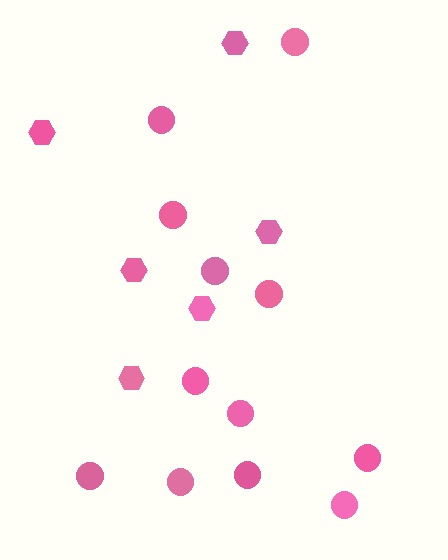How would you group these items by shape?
There are 2 groups: one group of circles (12) and one group of hexagons (6).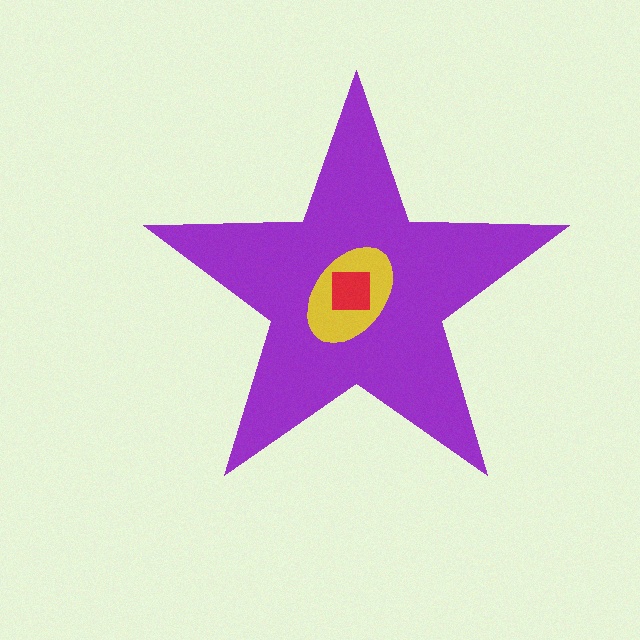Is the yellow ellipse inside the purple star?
Yes.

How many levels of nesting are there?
3.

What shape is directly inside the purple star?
The yellow ellipse.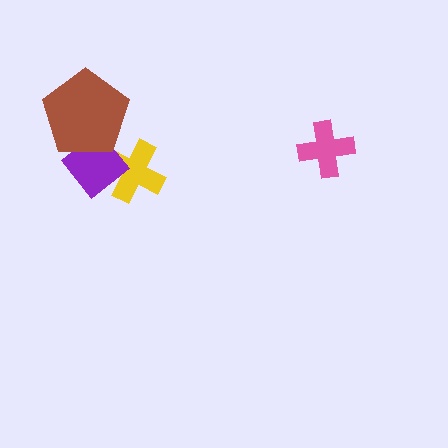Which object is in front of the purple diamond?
The brown pentagon is in front of the purple diamond.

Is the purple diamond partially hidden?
Yes, it is partially covered by another shape.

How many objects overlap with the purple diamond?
2 objects overlap with the purple diamond.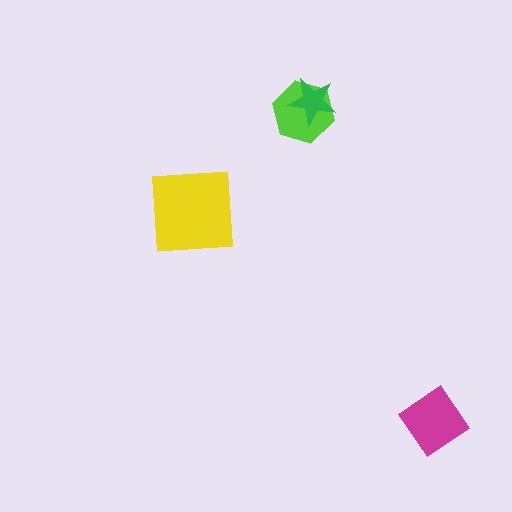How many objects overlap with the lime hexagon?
1 object overlaps with the lime hexagon.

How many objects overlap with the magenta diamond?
0 objects overlap with the magenta diamond.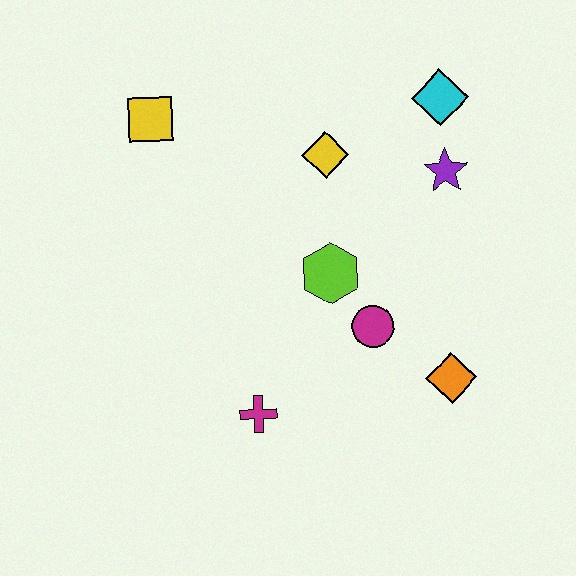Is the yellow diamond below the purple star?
No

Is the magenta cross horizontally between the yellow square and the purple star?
Yes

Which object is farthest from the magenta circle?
The yellow square is farthest from the magenta circle.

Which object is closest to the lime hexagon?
The magenta circle is closest to the lime hexagon.